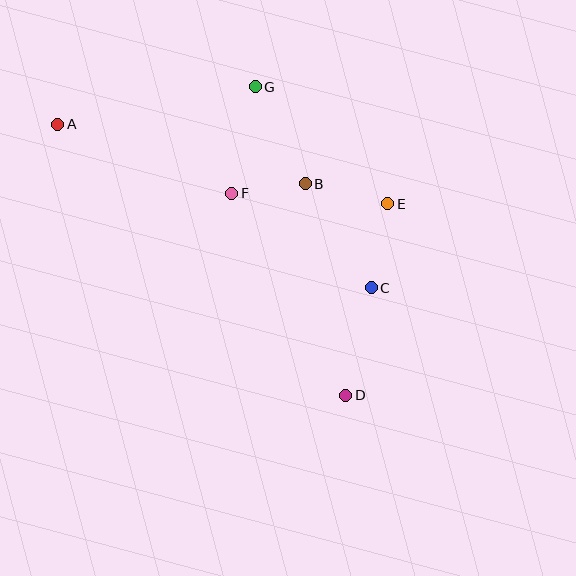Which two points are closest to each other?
Points B and F are closest to each other.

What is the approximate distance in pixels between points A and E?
The distance between A and E is approximately 339 pixels.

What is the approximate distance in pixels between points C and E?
The distance between C and E is approximately 85 pixels.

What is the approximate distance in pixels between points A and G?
The distance between A and G is approximately 201 pixels.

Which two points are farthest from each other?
Points A and D are farthest from each other.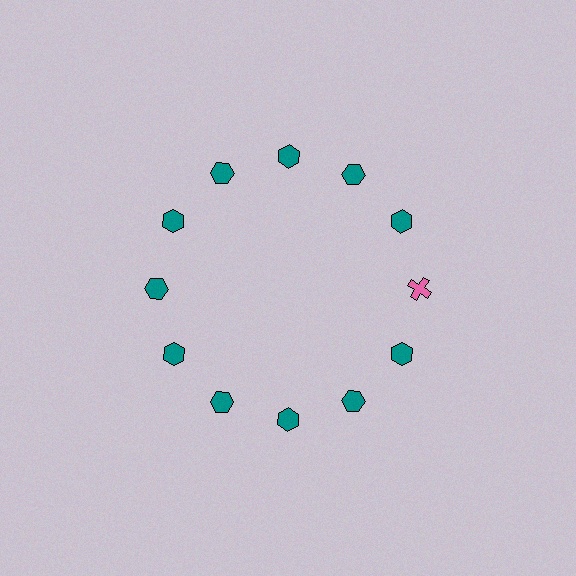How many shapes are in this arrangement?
There are 12 shapes arranged in a ring pattern.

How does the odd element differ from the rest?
It differs in both color (pink instead of teal) and shape (cross instead of hexagon).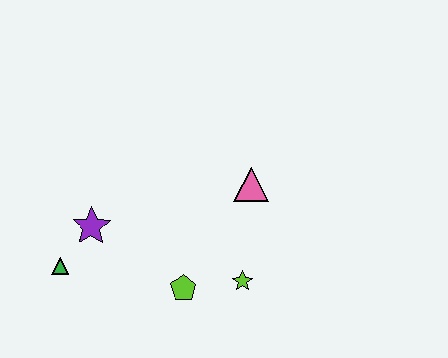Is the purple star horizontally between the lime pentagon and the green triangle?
Yes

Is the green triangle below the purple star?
Yes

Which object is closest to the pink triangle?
The lime star is closest to the pink triangle.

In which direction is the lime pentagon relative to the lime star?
The lime pentagon is to the left of the lime star.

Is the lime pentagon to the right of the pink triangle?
No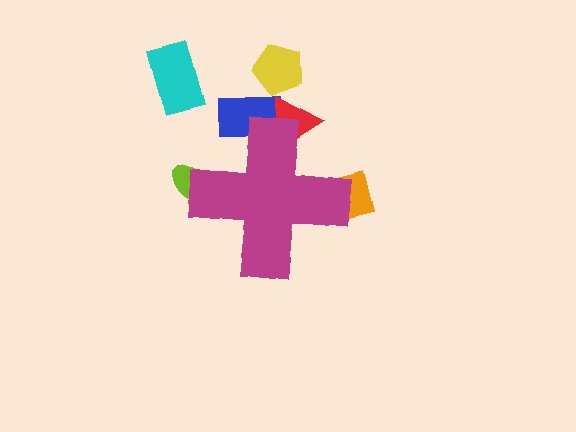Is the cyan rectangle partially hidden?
No, the cyan rectangle is fully visible.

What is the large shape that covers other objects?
A magenta cross.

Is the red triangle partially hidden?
Yes, the red triangle is partially hidden behind the magenta cross.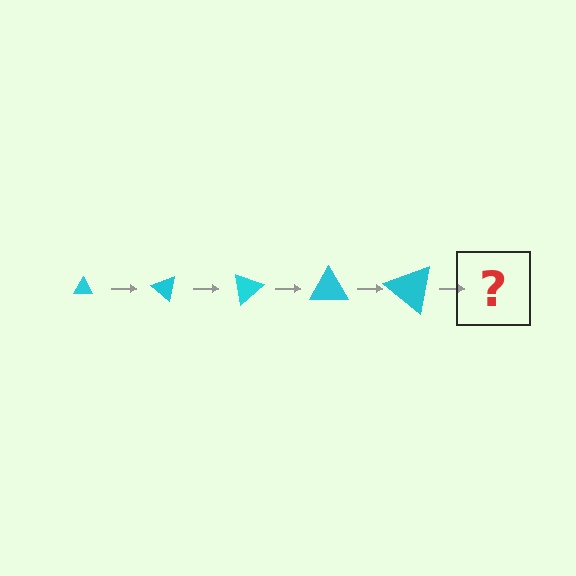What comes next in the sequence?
The next element should be a triangle, larger than the previous one and rotated 200 degrees from the start.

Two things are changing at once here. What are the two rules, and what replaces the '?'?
The two rules are that the triangle grows larger each step and it rotates 40 degrees each step. The '?' should be a triangle, larger than the previous one and rotated 200 degrees from the start.